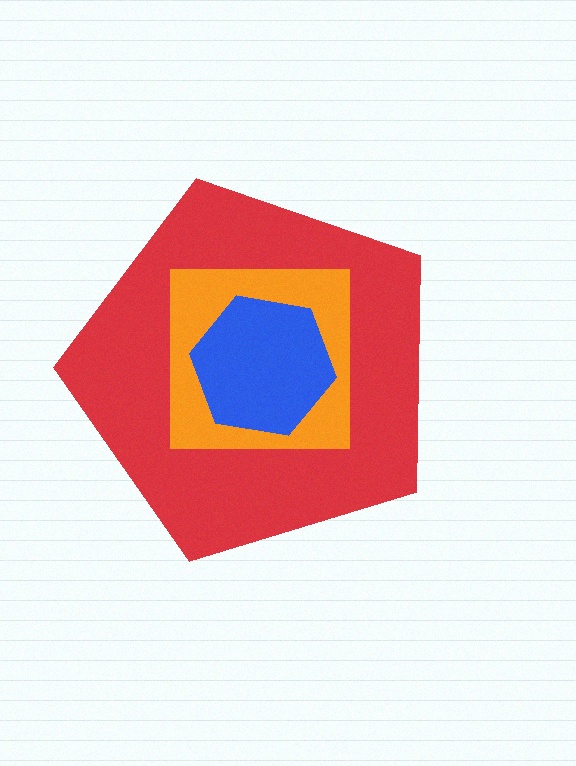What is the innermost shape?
The blue hexagon.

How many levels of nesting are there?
3.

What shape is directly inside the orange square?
The blue hexagon.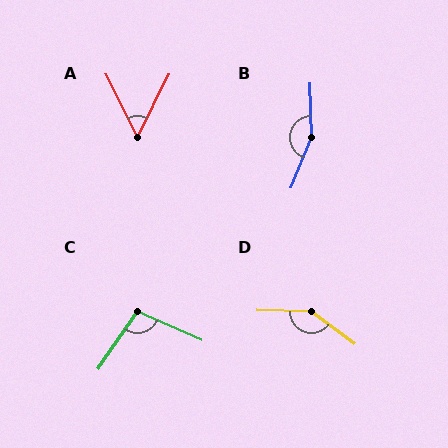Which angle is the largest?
B, at approximately 157 degrees.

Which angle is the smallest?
A, at approximately 52 degrees.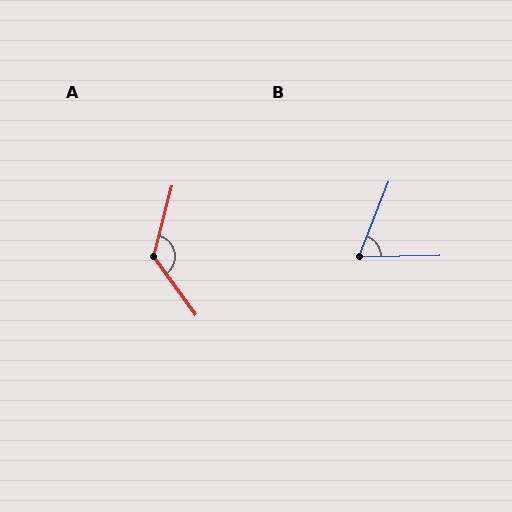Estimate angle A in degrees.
Approximately 129 degrees.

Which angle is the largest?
A, at approximately 129 degrees.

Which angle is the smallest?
B, at approximately 67 degrees.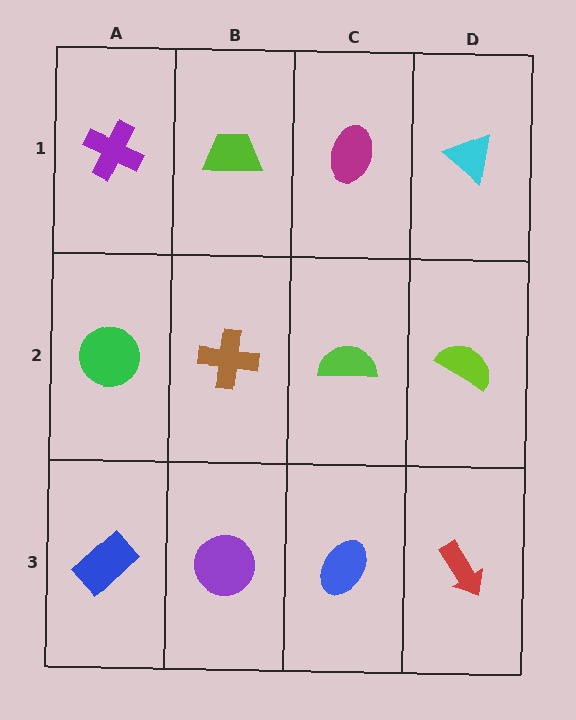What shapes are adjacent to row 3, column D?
A lime semicircle (row 2, column D), a blue ellipse (row 3, column C).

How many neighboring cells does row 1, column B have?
3.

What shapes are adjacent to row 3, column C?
A lime semicircle (row 2, column C), a purple circle (row 3, column B), a red arrow (row 3, column D).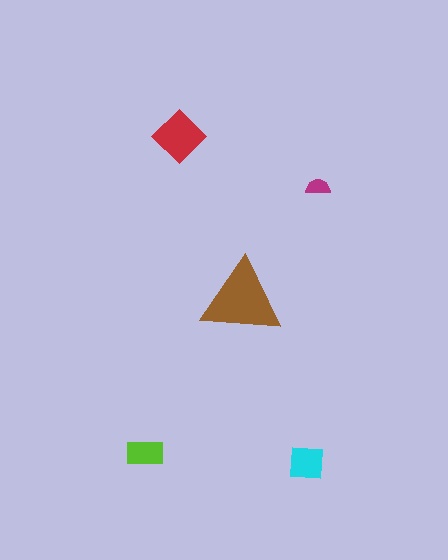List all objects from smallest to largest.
The magenta semicircle, the lime rectangle, the cyan square, the red diamond, the brown triangle.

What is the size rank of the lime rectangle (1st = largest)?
4th.